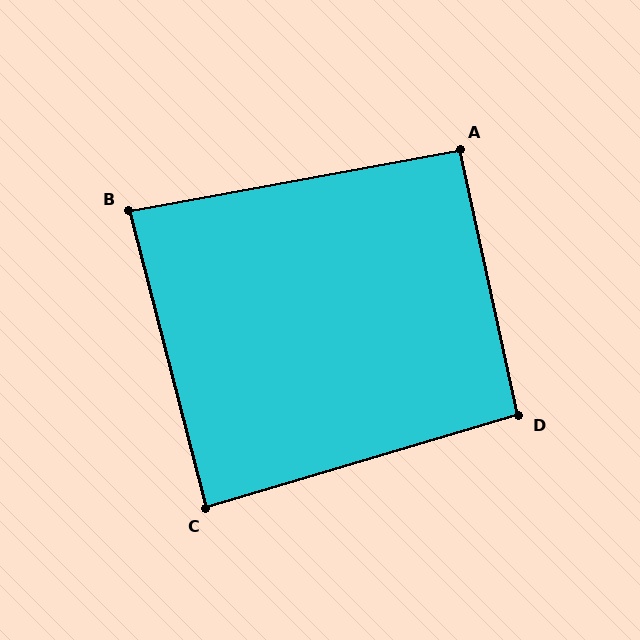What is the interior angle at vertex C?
Approximately 88 degrees (approximately right).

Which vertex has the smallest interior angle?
B, at approximately 86 degrees.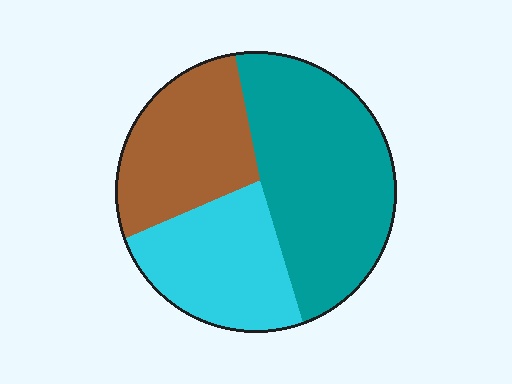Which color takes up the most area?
Teal, at roughly 45%.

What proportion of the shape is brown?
Brown takes up about one quarter (1/4) of the shape.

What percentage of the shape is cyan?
Cyan takes up between a sixth and a third of the shape.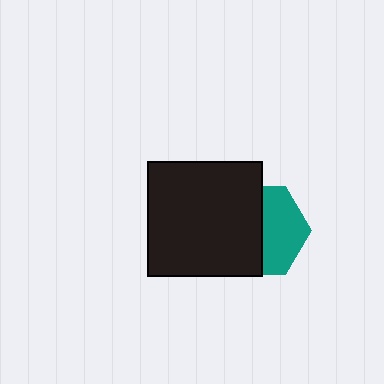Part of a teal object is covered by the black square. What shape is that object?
It is a hexagon.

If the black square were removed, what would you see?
You would see the complete teal hexagon.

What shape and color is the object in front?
The object in front is a black square.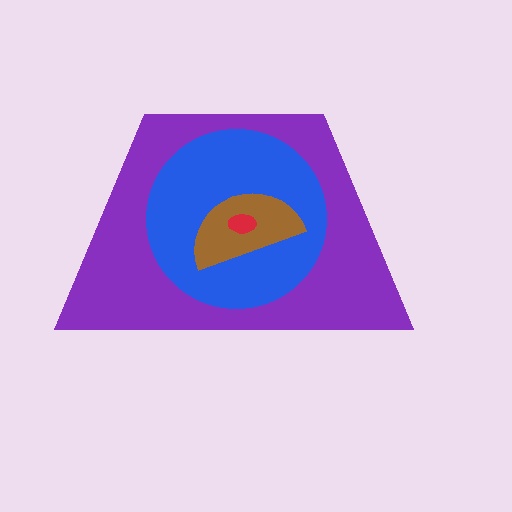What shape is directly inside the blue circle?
The brown semicircle.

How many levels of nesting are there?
4.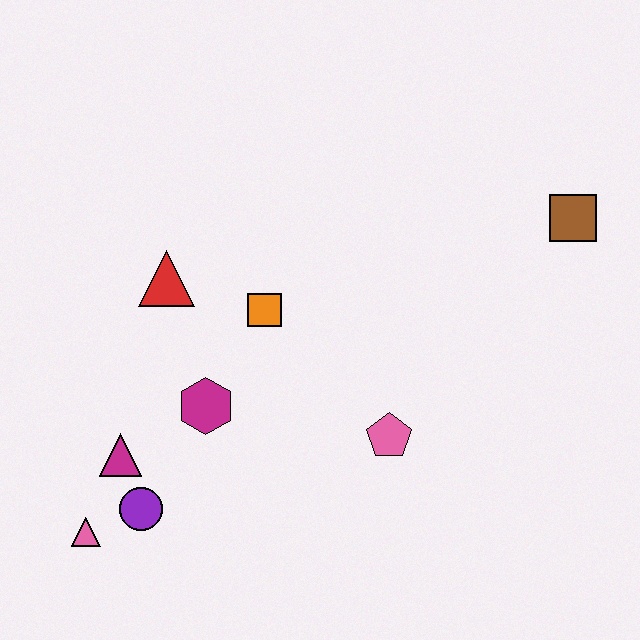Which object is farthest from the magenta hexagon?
The brown square is farthest from the magenta hexagon.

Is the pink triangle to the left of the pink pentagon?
Yes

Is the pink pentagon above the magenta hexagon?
No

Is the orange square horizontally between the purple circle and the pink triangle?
No